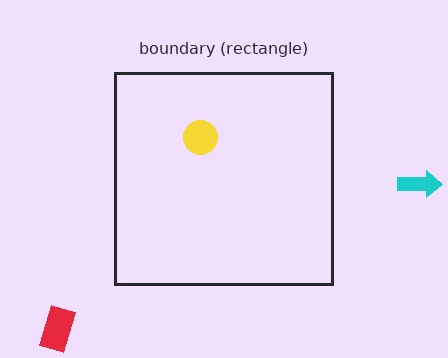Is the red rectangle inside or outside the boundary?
Outside.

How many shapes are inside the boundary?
1 inside, 2 outside.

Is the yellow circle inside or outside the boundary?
Inside.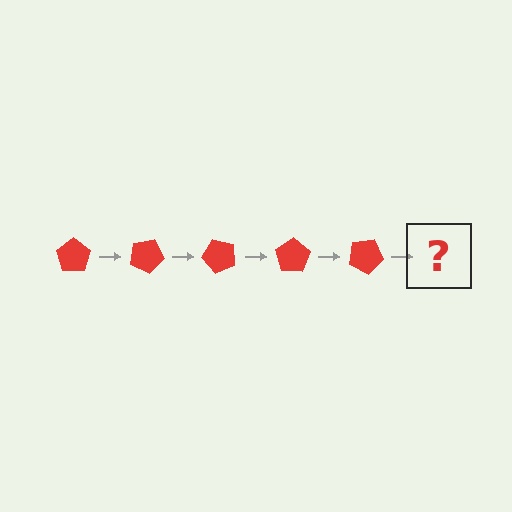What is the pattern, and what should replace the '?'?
The pattern is that the pentagon rotates 25 degrees each step. The '?' should be a red pentagon rotated 125 degrees.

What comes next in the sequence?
The next element should be a red pentagon rotated 125 degrees.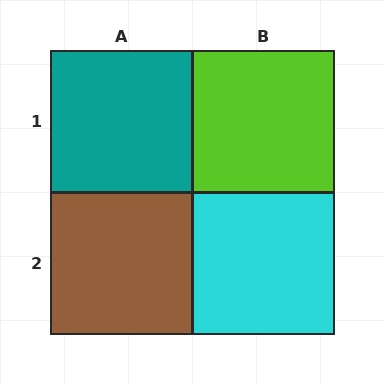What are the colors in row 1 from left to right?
Teal, lime.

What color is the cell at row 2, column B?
Cyan.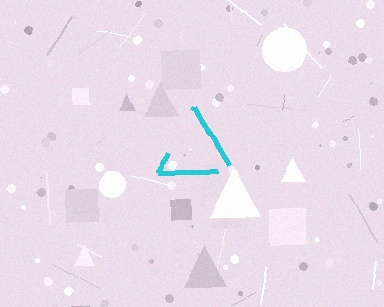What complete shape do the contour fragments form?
The contour fragments form a triangle.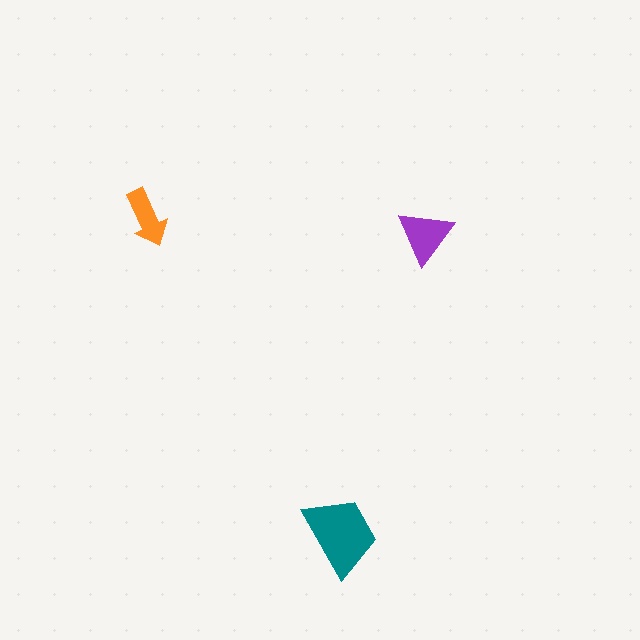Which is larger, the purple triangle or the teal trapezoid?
The teal trapezoid.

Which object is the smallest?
The orange arrow.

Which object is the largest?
The teal trapezoid.